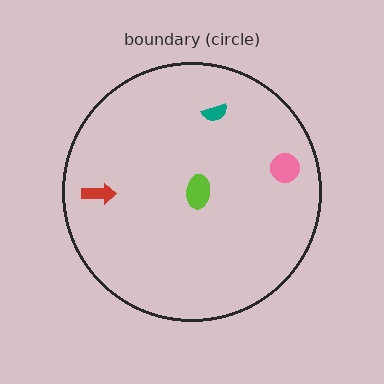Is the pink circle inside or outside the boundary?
Inside.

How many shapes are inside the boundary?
4 inside, 0 outside.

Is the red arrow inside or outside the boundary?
Inside.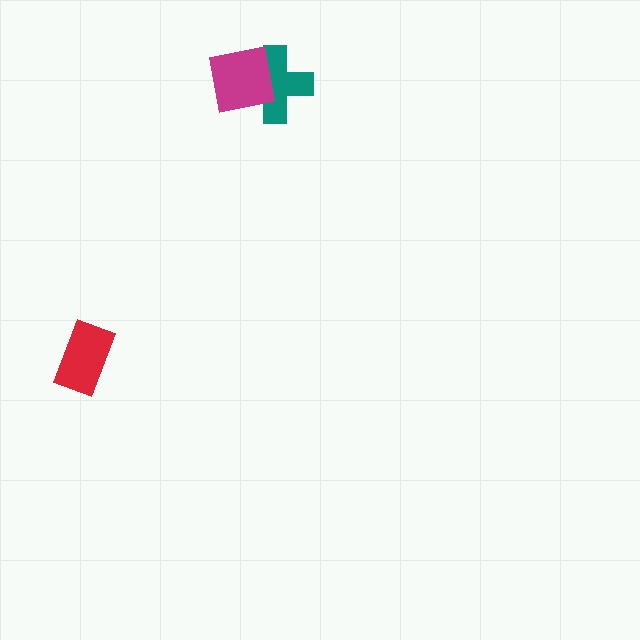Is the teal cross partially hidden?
Yes, it is partially covered by another shape.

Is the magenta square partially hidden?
No, no other shape covers it.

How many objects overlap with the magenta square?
1 object overlaps with the magenta square.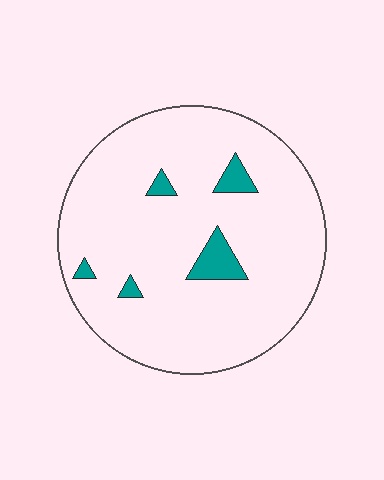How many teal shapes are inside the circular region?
5.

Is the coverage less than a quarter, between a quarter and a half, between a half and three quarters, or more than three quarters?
Less than a quarter.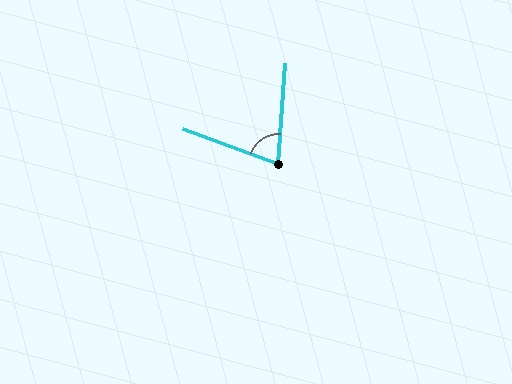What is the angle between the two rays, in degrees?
Approximately 74 degrees.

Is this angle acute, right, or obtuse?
It is acute.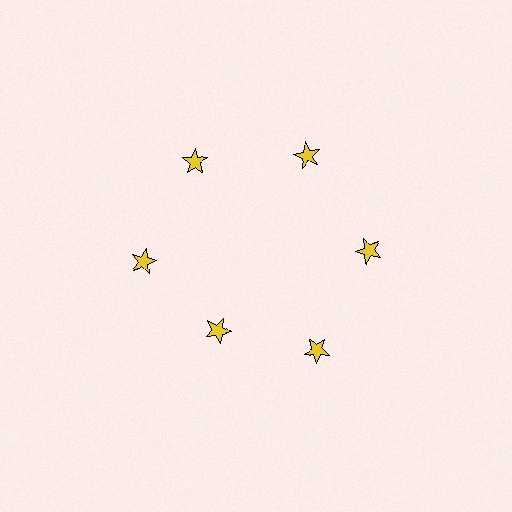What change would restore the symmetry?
The symmetry would be restored by moving it outward, back onto the ring so that all 6 stars sit at equal angles and equal distance from the center.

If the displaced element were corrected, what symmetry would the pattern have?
It would have 6-fold rotational symmetry — the pattern would map onto itself every 60 degrees.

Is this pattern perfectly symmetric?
No. The 6 yellow stars are arranged in a ring, but one element near the 7 o'clock position is pulled inward toward the center, breaking the 6-fold rotational symmetry.